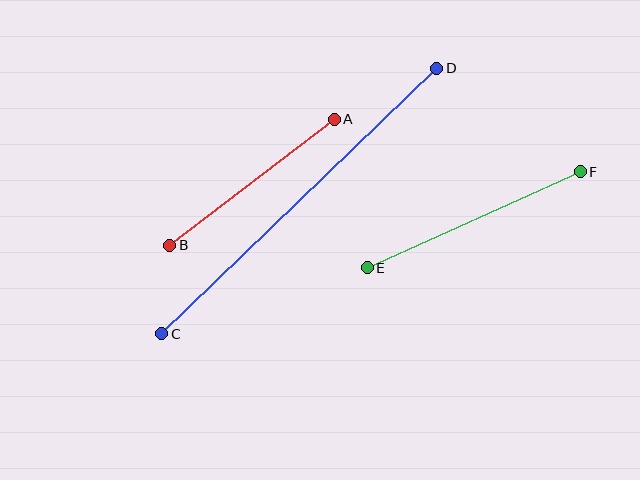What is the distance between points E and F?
The distance is approximately 234 pixels.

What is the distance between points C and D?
The distance is approximately 383 pixels.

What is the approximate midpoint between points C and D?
The midpoint is at approximately (299, 201) pixels.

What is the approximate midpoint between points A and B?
The midpoint is at approximately (252, 182) pixels.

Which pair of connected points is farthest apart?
Points C and D are farthest apart.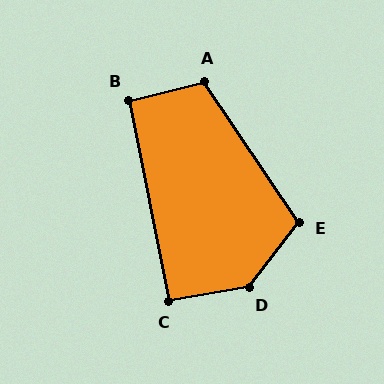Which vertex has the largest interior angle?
D, at approximately 137 degrees.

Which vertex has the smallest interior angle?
C, at approximately 92 degrees.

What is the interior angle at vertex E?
Approximately 109 degrees (obtuse).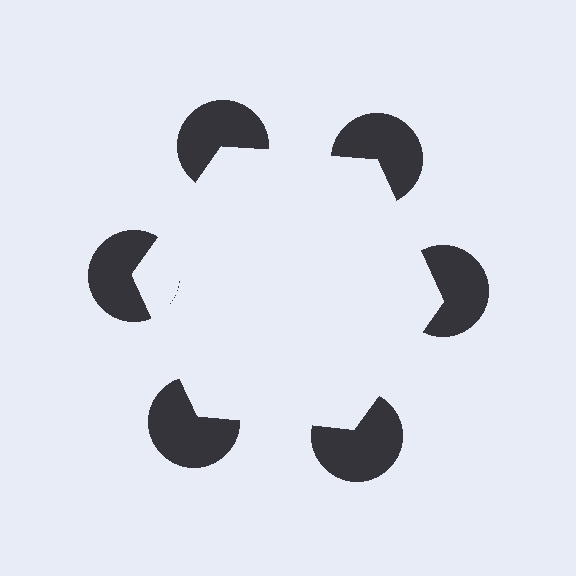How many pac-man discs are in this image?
There are 6 — one at each vertex of the illusory hexagon.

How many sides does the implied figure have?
6 sides.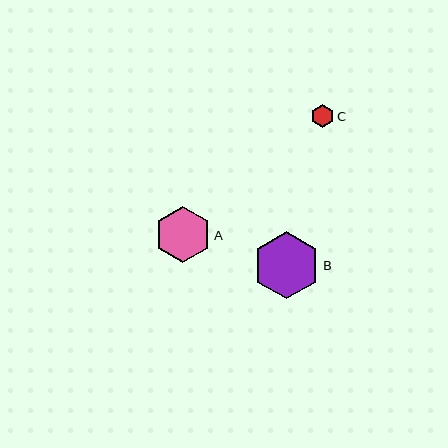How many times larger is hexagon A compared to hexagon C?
Hexagon A is approximately 2.5 times the size of hexagon C.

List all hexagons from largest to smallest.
From largest to smallest: B, A, C.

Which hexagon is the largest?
Hexagon B is the largest with a size of approximately 67 pixels.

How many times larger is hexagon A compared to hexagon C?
Hexagon A is approximately 2.5 times the size of hexagon C.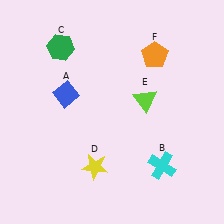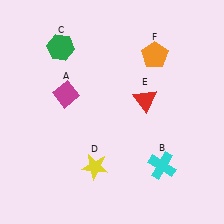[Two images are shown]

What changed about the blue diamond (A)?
In Image 1, A is blue. In Image 2, it changed to magenta.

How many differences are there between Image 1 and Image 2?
There are 2 differences between the two images.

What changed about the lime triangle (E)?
In Image 1, E is lime. In Image 2, it changed to red.